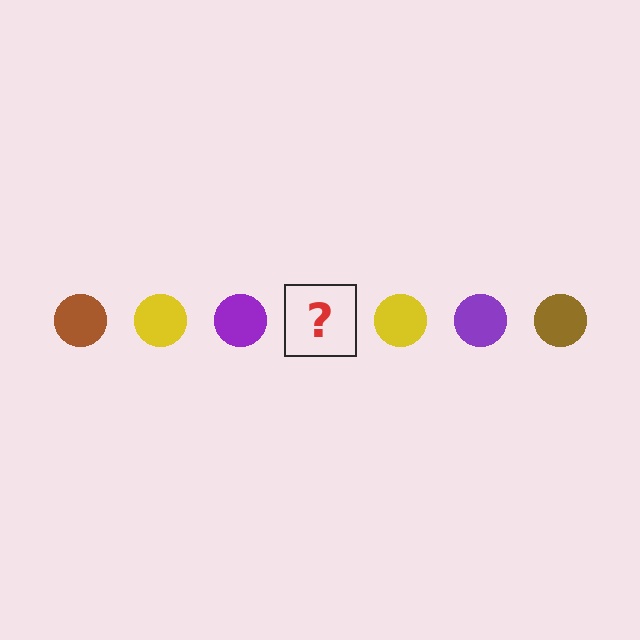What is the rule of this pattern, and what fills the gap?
The rule is that the pattern cycles through brown, yellow, purple circles. The gap should be filled with a brown circle.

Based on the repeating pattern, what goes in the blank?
The blank should be a brown circle.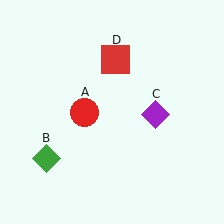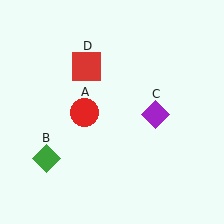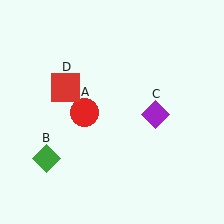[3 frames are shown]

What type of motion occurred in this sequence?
The red square (object D) rotated counterclockwise around the center of the scene.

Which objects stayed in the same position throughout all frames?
Red circle (object A) and green diamond (object B) and purple diamond (object C) remained stationary.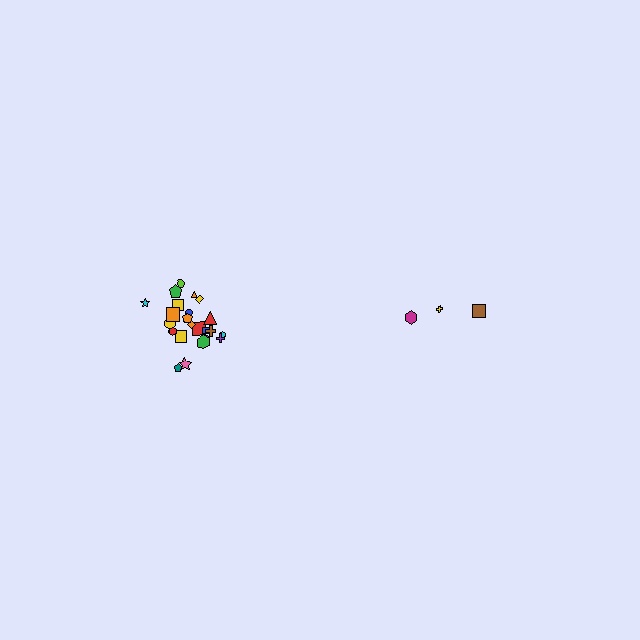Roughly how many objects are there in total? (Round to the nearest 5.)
Roughly 30 objects in total.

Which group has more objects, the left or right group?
The left group.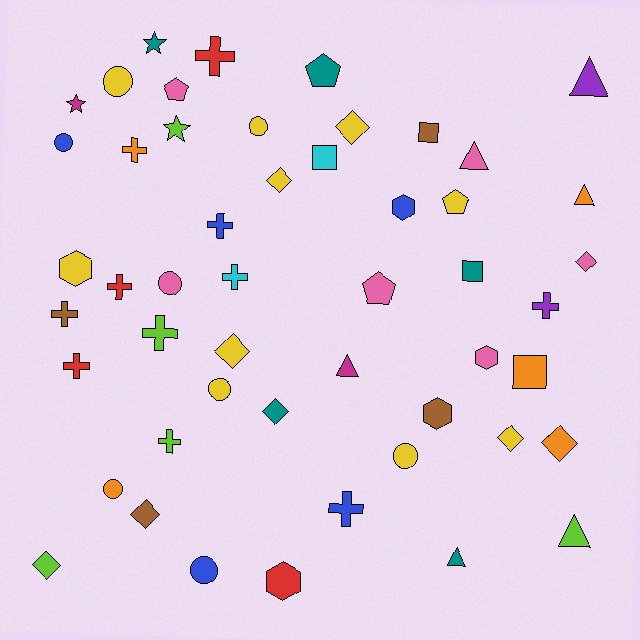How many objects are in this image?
There are 50 objects.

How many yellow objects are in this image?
There are 10 yellow objects.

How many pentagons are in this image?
There are 4 pentagons.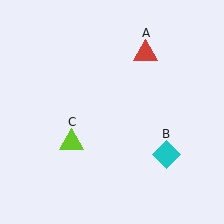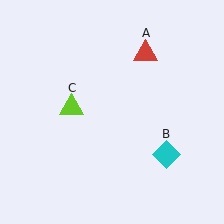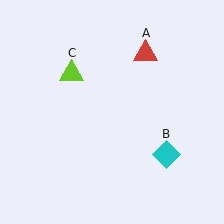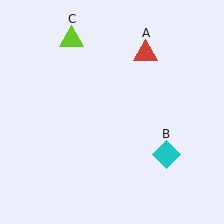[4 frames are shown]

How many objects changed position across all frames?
1 object changed position: lime triangle (object C).